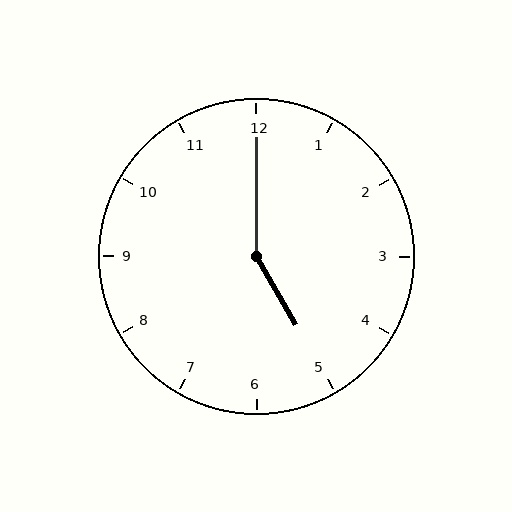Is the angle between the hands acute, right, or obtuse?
It is obtuse.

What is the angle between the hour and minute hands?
Approximately 150 degrees.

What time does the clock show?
5:00.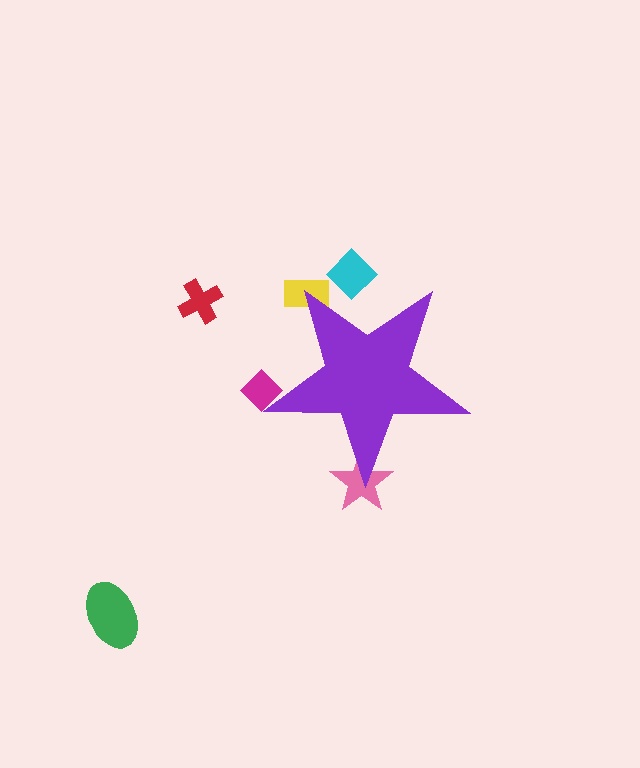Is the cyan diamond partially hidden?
Yes, the cyan diamond is partially hidden behind the purple star.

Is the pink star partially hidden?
Yes, the pink star is partially hidden behind the purple star.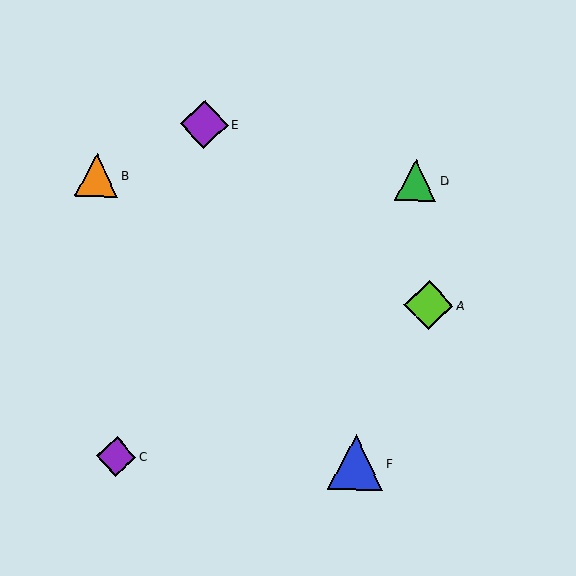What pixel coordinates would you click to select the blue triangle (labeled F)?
Click at (356, 462) to select the blue triangle F.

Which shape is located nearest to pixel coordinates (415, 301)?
The lime diamond (labeled A) at (429, 305) is nearest to that location.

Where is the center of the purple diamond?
The center of the purple diamond is at (204, 124).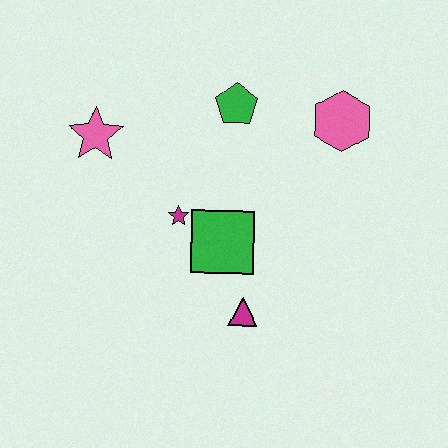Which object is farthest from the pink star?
The pink hexagon is farthest from the pink star.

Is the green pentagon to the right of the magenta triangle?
No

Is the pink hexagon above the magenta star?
Yes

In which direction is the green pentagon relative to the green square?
The green pentagon is above the green square.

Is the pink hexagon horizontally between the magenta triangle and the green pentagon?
No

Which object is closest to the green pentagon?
The pink hexagon is closest to the green pentagon.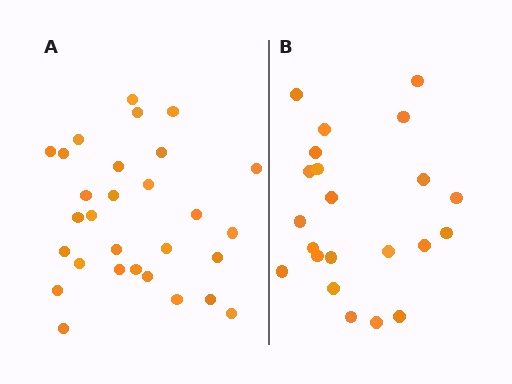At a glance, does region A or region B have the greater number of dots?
Region A (the left region) has more dots.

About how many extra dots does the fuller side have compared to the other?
Region A has roughly 8 or so more dots than region B.